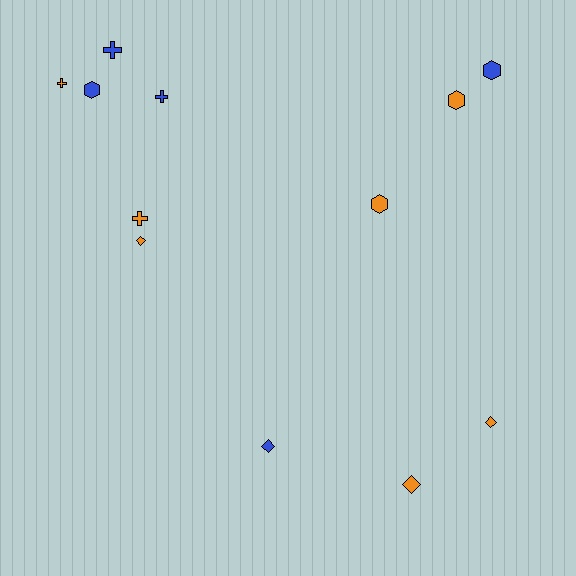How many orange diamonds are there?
There are 3 orange diamonds.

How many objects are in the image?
There are 12 objects.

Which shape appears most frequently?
Diamond, with 4 objects.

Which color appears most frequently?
Orange, with 7 objects.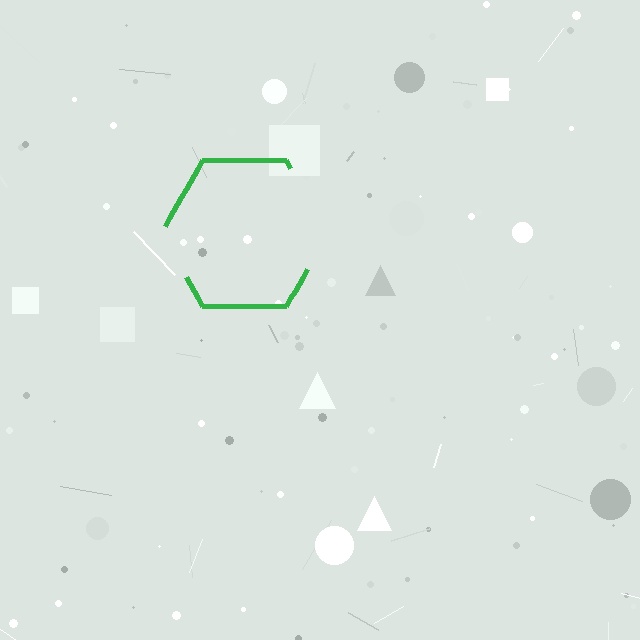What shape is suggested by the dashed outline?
The dashed outline suggests a hexagon.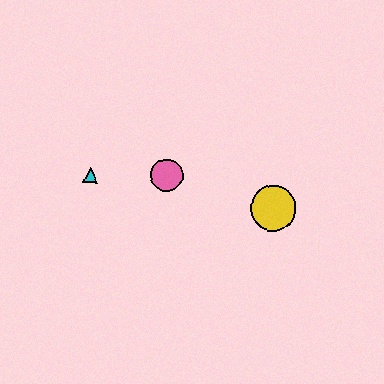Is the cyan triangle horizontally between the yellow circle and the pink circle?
No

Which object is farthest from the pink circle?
The yellow circle is farthest from the pink circle.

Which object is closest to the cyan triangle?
The pink circle is closest to the cyan triangle.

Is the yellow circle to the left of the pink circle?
No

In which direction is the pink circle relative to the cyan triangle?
The pink circle is to the right of the cyan triangle.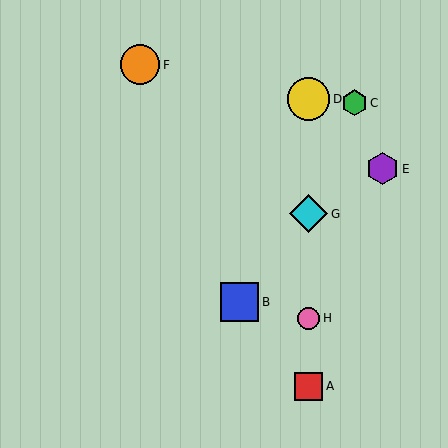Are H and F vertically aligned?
No, H is at x≈308 and F is at x≈140.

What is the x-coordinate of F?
Object F is at x≈140.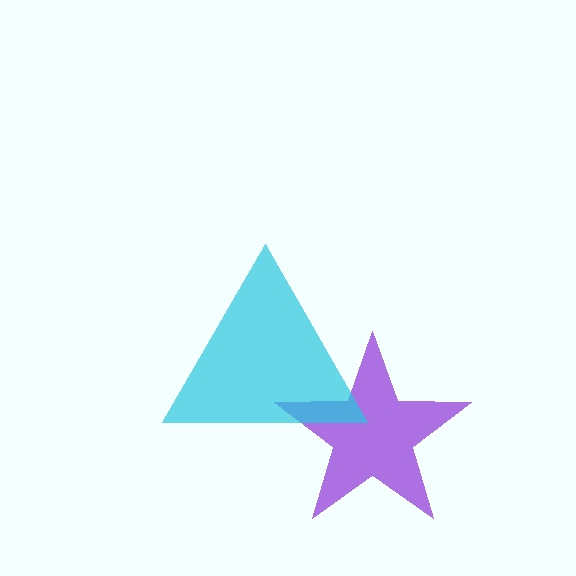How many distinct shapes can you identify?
There are 2 distinct shapes: a purple star, a cyan triangle.